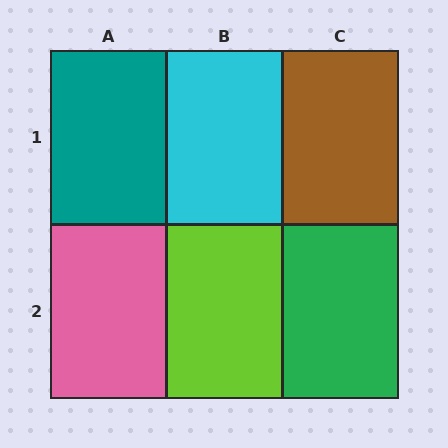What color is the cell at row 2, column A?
Pink.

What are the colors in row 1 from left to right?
Teal, cyan, brown.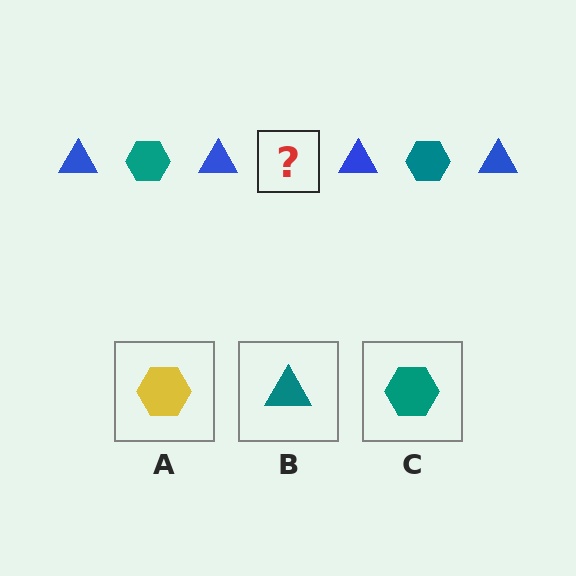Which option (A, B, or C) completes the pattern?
C.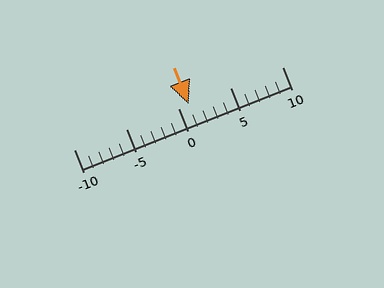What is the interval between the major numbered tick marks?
The major tick marks are spaced 5 units apart.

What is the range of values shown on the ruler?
The ruler shows values from -10 to 10.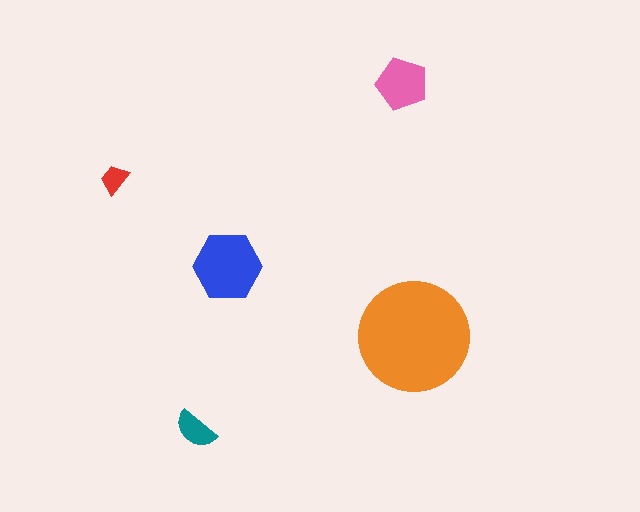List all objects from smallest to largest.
The red trapezoid, the teal semicircle, the pink pentagon, the blue hexagon, the orange circle.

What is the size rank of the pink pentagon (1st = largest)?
3rd.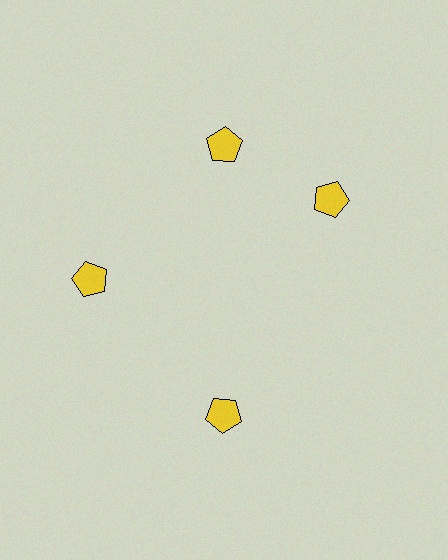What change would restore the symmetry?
The symmetry would be restored by rotating it back into even spacing with its neighbors so that all 4 pentagons sit at equal angles and equal distance from the center.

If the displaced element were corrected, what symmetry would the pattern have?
It would have 4-fold rotational symmetry — the pattern would map onto itself every 90 degrees.